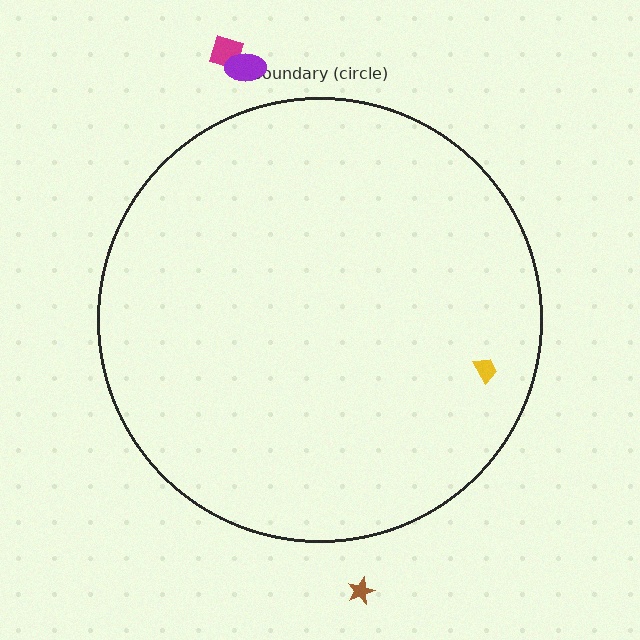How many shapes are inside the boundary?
1 inside, 3 outside.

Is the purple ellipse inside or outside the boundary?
Outside.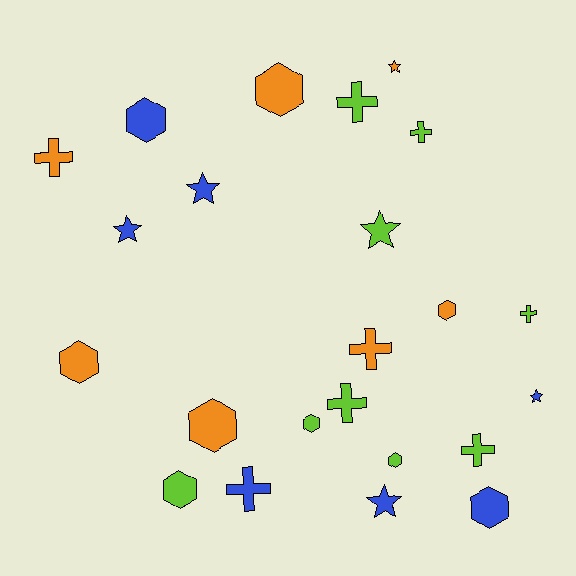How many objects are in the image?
There are 23 objects.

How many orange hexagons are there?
There are 4 orange hexagons.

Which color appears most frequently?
Lime, with 9 objects.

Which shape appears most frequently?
Hexagon, with 9 objects.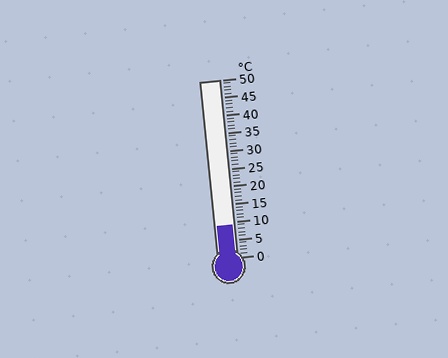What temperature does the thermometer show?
The thermometer shows approximately 9°C.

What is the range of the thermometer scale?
The thermometer scale ranges from 0°C to 50°C.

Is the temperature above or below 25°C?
The temperature is below 25°C.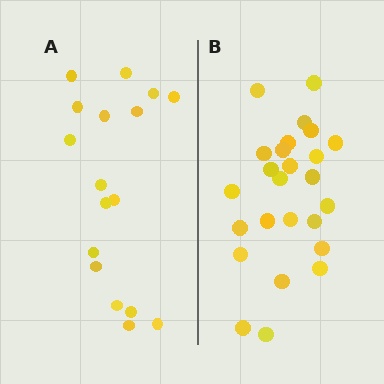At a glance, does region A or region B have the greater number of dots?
Region B (the right region) has more dots.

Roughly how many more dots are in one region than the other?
Region B has roughly 8 or so more dots than region A.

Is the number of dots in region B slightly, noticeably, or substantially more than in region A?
Region B has substantially more. The ratio is roughly 1.5 to 1.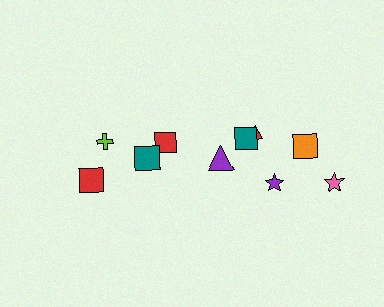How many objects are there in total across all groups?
There are 10 objects.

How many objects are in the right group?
There are 6 objects.